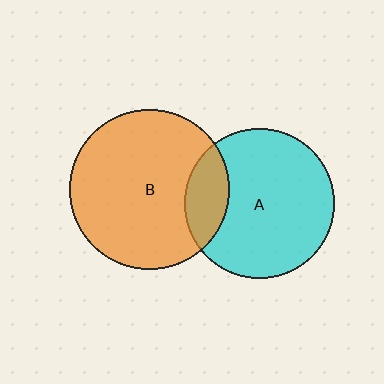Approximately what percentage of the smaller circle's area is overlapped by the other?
Approximately 20%.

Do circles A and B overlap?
Yes.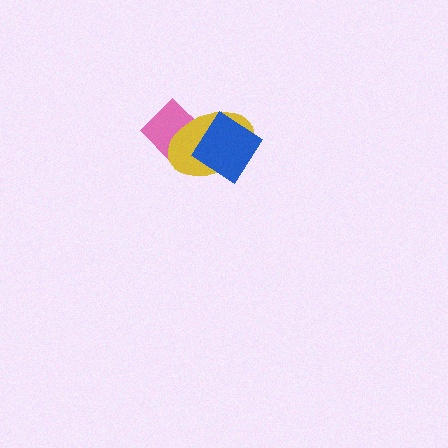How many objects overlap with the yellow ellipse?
2 objects overlap with the yellow ellipse.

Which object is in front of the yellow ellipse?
The blue diamond is in front of the yellow ellipse.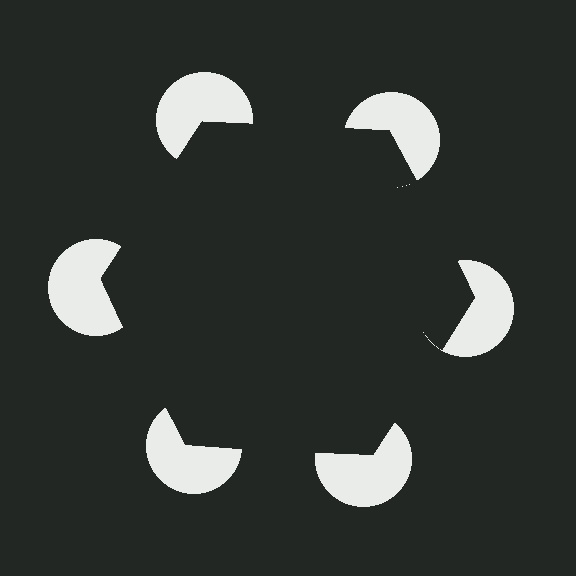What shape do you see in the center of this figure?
An illusory hexagon — its edges are inferred from the aligned wedge cuts in the pac-man discs, not physically drawn.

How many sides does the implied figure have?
6 sides.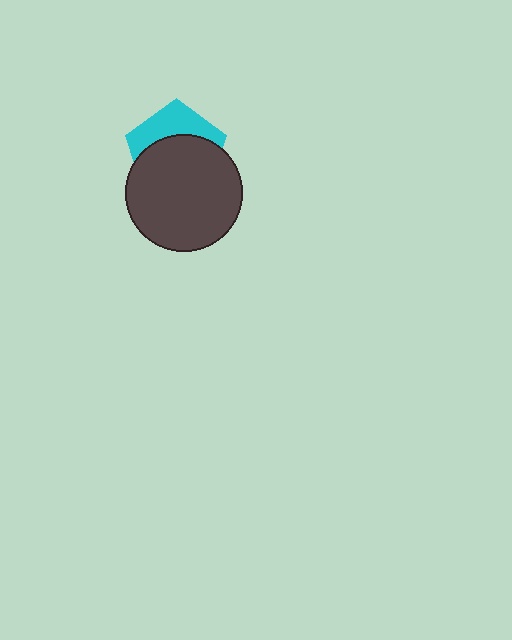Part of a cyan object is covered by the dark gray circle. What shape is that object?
It is a pentagon.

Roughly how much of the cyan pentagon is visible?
A small part of it is visible (roughly 37%).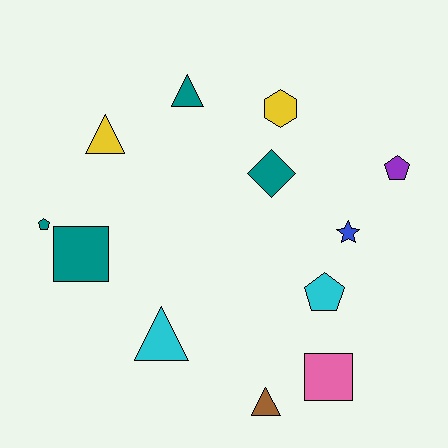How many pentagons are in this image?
There are 3 pentagons.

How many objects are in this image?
There are 12 objects.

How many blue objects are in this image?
There is 1 blue object.